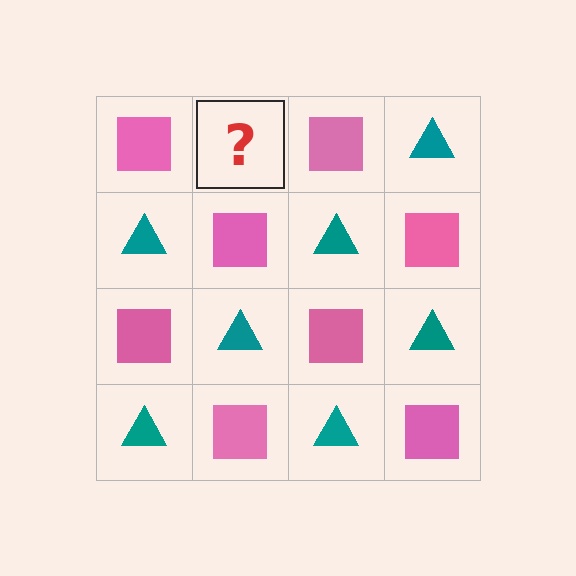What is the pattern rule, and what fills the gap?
The rule is that it alternates pink square and teal triangle in a checkerboard pattern. The gap should be filled with a teal triangle.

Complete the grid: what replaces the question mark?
The question mark should be replaced with a teal triangle.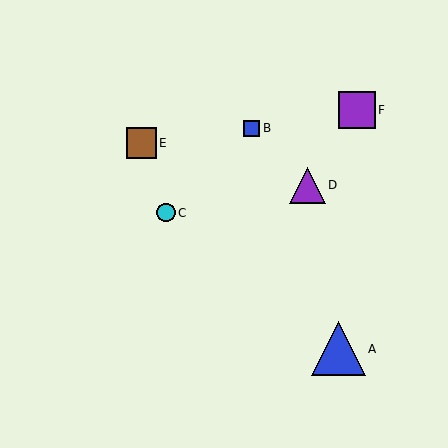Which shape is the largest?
The blue triangle (labeled A) is the largest.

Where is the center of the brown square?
The center of the brown square is at (141, 143).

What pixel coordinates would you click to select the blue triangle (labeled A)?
Click at (338, 349) to select the blue triangle A.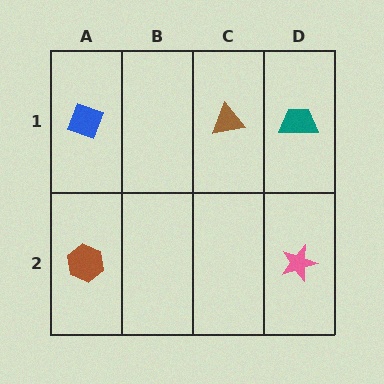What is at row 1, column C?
A brown triangle.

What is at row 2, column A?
A brown hexagon.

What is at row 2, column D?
A pink star.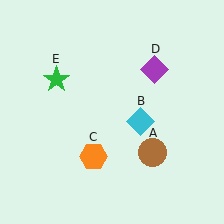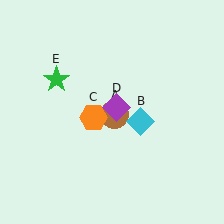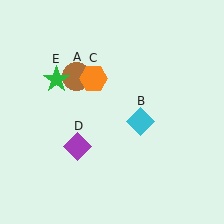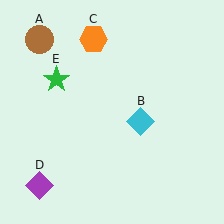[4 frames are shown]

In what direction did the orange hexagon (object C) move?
The orange hexagon (object C) moved up.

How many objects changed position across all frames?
3 objects changed position: brown circle (object A), orange hexagon (object C), purple diamond (object D).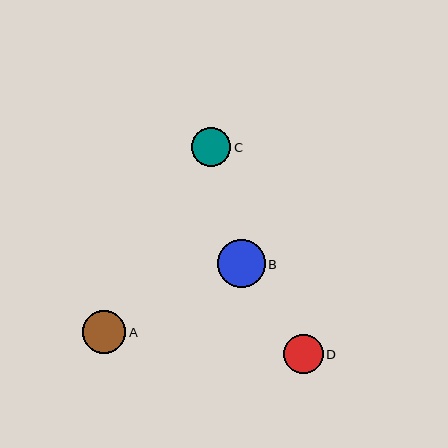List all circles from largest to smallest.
From largest to smallest: B, A, D, C.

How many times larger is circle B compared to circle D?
Circle B is approximately 1.2 times the size of circle D.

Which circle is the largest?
Circle B is the largest with a size of approximately 47 pixels.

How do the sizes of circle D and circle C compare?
Circle D and circle C are approximately the same size.